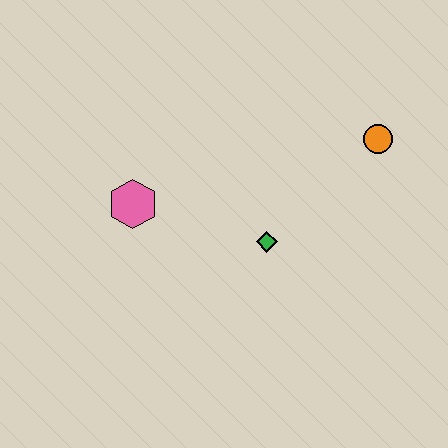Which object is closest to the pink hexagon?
The green diamond is closest to the pink hexagon.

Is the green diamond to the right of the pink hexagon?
Yes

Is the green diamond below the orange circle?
Yes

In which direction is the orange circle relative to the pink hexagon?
The orange circle is to the right of the pink hexagon.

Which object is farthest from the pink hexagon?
The orange circle is farthest from the pink hexagon.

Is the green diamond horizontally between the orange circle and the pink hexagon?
Yes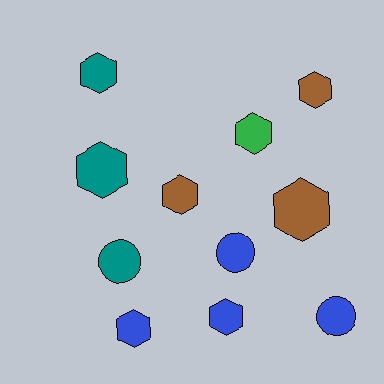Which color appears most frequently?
Blue, with 4 objects.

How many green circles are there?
There are no green circles.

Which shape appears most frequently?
Hexagon, with 8 objects.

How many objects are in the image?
There are 11 objects.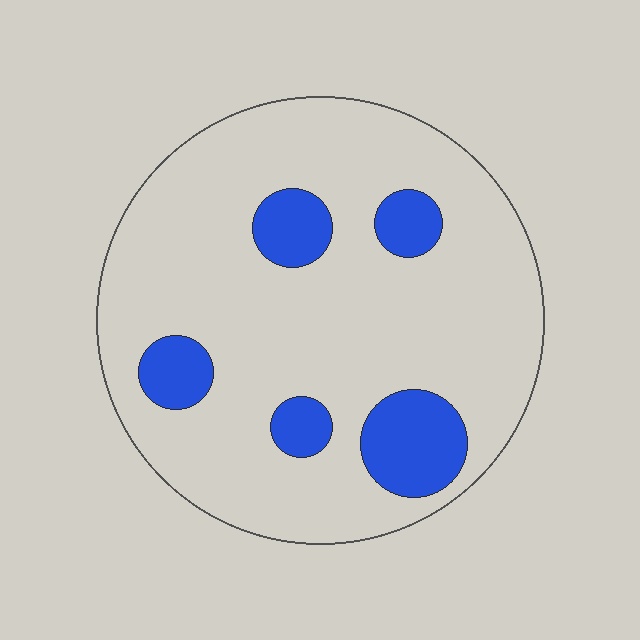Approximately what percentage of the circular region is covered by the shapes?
Approximately 15%.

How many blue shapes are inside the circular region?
5.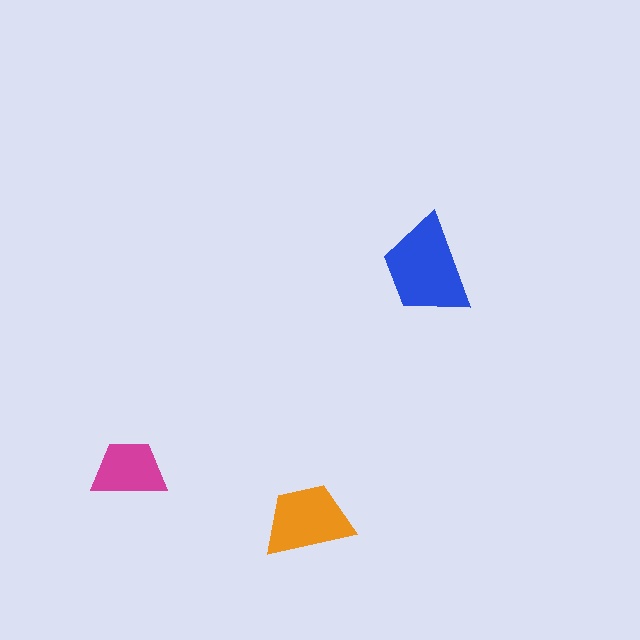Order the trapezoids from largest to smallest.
the blue one, the orange one, the magenta one.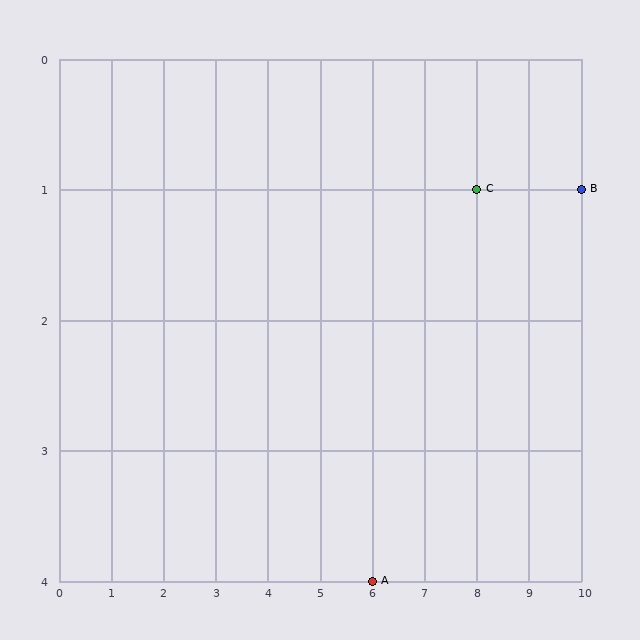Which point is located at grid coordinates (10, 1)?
Point B is at (10, 1).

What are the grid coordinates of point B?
Point B is at grid coordinates (10, 1).